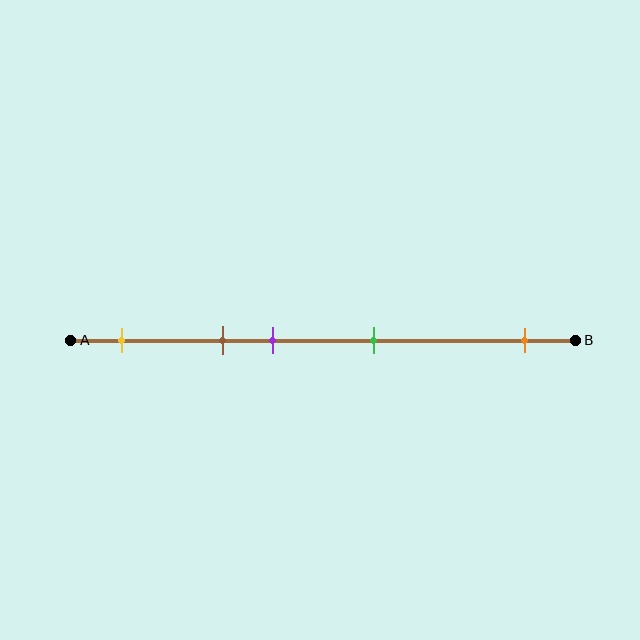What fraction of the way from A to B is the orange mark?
The orange mark is approximately 90% (0.9) of the way from A to B.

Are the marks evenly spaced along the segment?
No, the marks are not evenly spaced.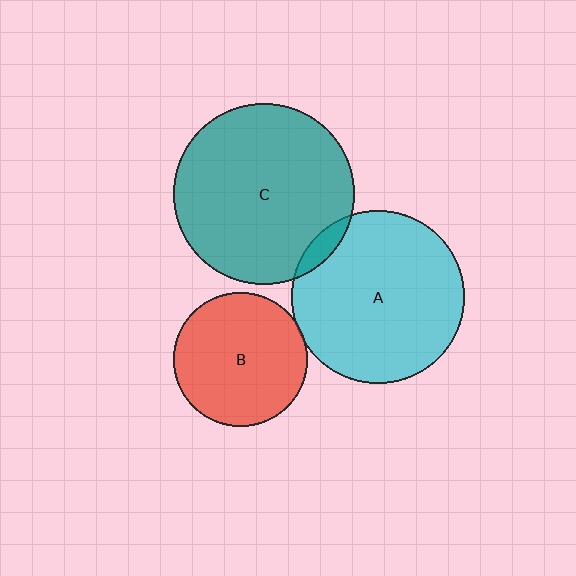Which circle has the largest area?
Circle C (teal).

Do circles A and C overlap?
Yes.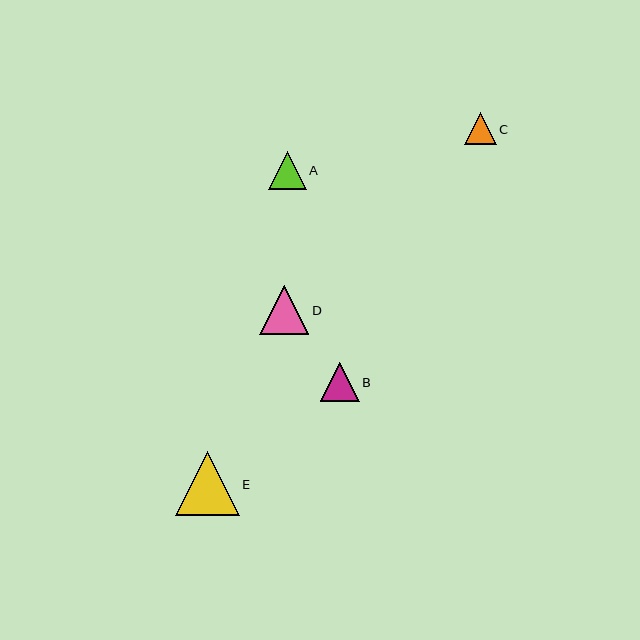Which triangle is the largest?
Triangle E is the largest with a size of approximately 64 pixels.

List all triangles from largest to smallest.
From largest to smallest: E, D, B, A, C.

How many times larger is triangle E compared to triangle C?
Triangle E is approximately 2.0 times the size of triangle C.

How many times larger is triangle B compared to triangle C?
Triangle B is approximately 1.2 times the size of triangle C.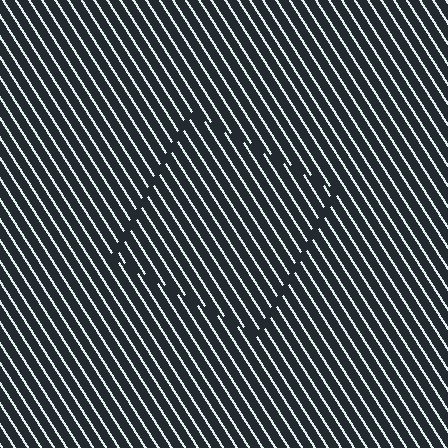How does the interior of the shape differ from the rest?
The interior of the shape contains the same grating, shifted by half a period — the contour is defined by the phase discontinuity where line-ends from the inner and outer gratings abut.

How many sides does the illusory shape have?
4 sides — the line-ends trace a square.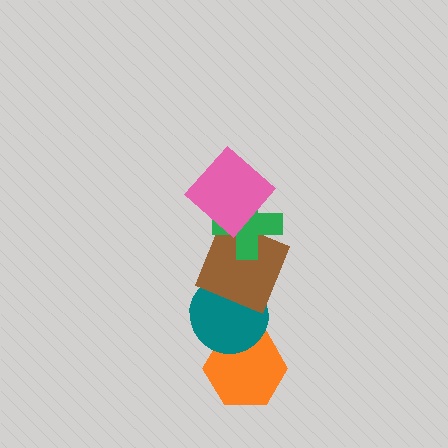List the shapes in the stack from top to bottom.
From top to bottom: the pink diamond, the green cross, the brown square, the teal circle, the orange hexagon.